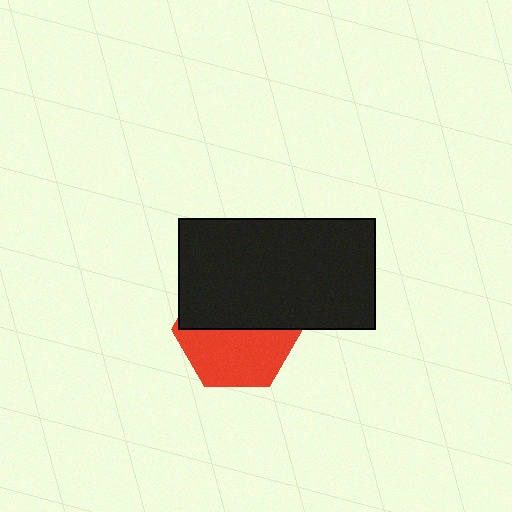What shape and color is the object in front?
The object in front is a black rectangle.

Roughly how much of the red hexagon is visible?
About half of it is visible (roughly 50%).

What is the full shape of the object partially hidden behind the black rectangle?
The partially hidden object is a red hexagon.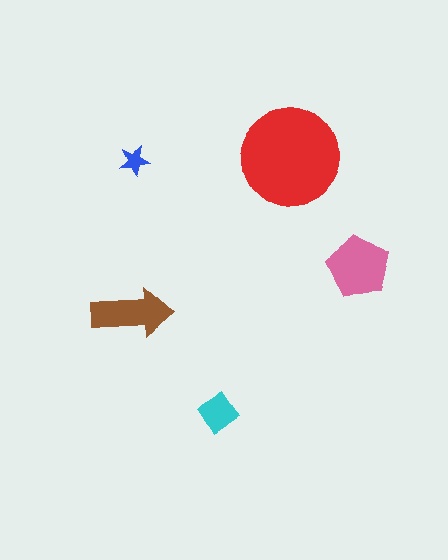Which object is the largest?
The red circle.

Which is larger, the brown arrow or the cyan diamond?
The brown arrow.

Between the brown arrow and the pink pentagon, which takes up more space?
The pink pentagon.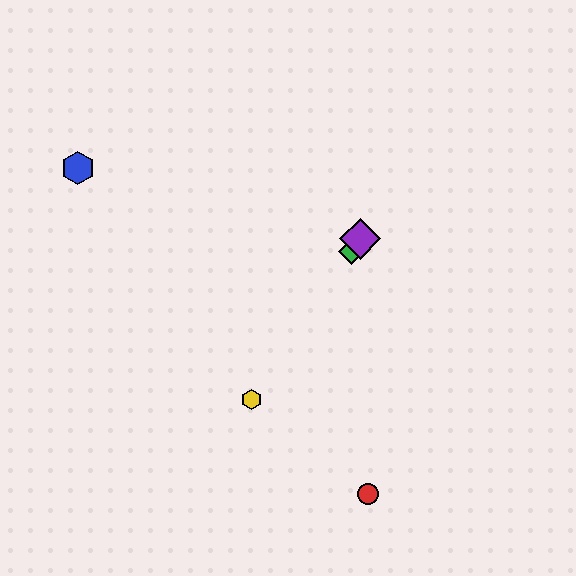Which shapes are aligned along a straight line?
The green diamond, the yellow hexagon, the purple diamond are aligned along a straight line.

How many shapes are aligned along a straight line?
3 shapes (the green diamond, the yellow hexagon, the purple diamond) are aligned along a straight line.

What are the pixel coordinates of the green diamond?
The green diamond is at (352, 251).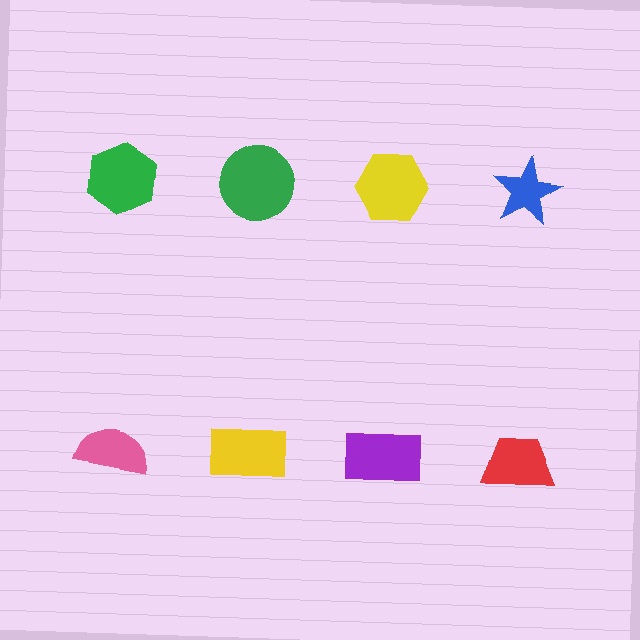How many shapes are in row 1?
4 shapes.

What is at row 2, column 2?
A yellow rectangle.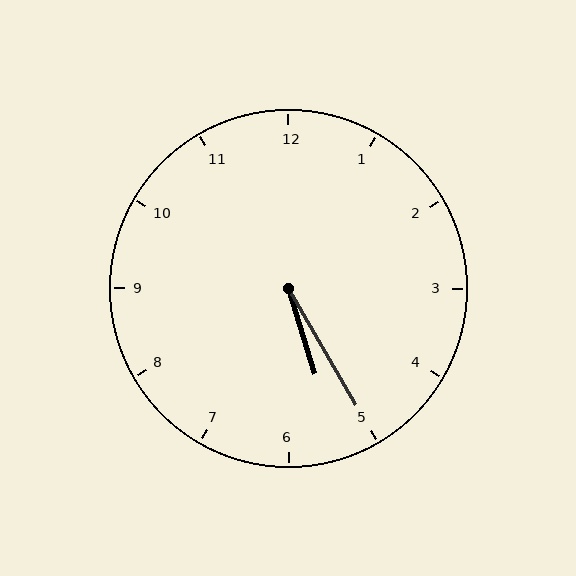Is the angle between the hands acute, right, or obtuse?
It is acute.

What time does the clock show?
5:25.